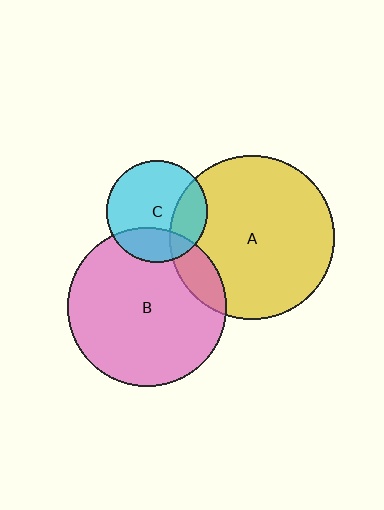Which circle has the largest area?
Circle A (yellow).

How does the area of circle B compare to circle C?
Approximately 2.4 times.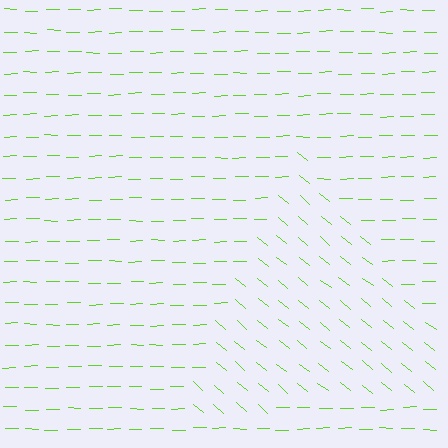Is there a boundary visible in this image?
Yes, there is a texture boundary formed by a change in line orientation.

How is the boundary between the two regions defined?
The boundary is defined purely by a change in line orientation (approximately 40 degrees difference). All lines are the same color and thickness.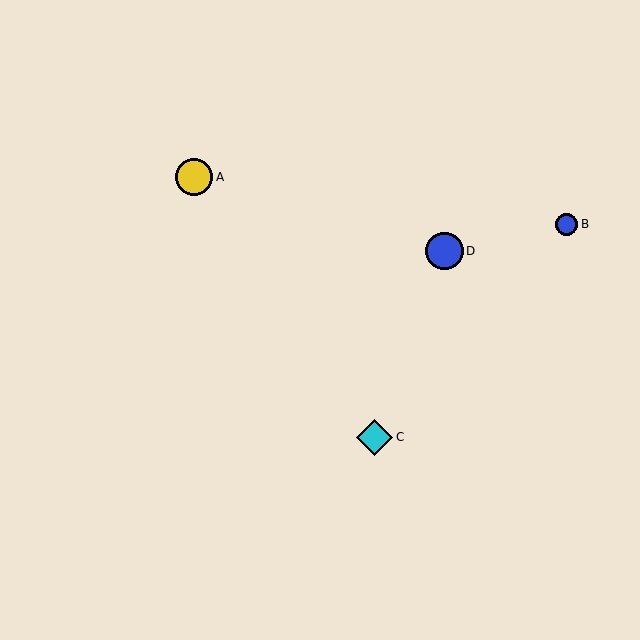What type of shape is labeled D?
Shape D is a blue circle.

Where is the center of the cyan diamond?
The center of the cyan diamond is at (374, 437).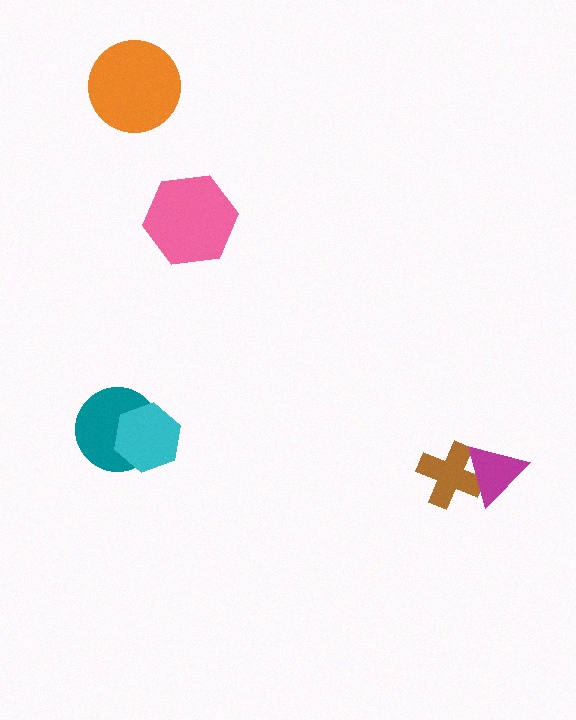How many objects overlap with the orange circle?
0 objects overlap with the orange circle.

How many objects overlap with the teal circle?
1 object overlaps with the teal circle.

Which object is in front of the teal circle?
The cyan hexagon is in front of the teal circle.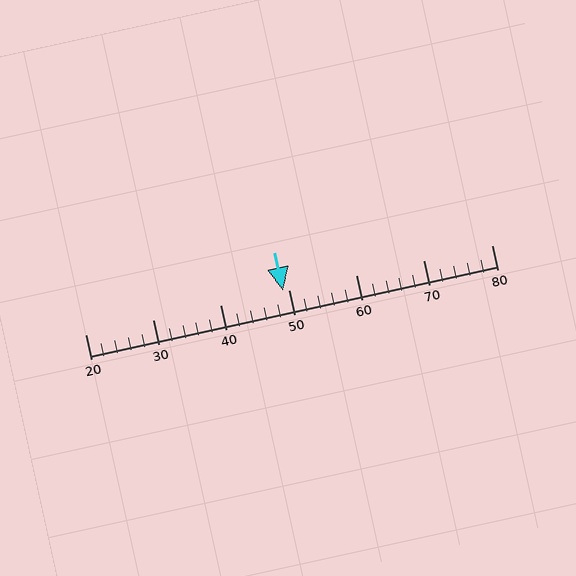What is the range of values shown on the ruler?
The ruler shows values from 20 to 80.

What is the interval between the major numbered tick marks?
The major tick marks are spaced 10 units apart.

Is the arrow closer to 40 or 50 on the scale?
The arrow is closer to 50.